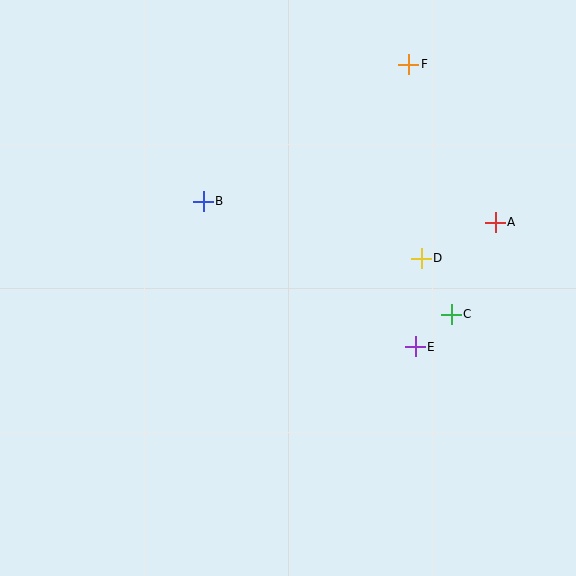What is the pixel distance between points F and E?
The distance between F and E is 283 pixels.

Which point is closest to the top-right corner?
Point F is closest to the top-right corner.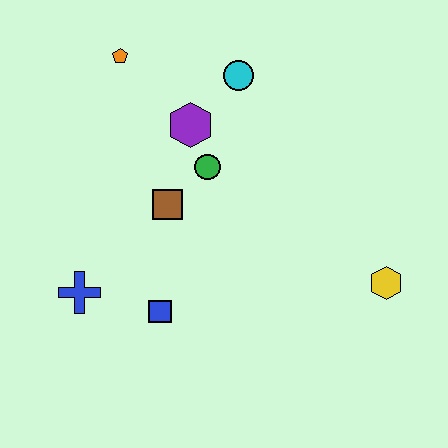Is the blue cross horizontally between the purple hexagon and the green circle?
No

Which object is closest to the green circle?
The purple hexagon is closest to the green circle.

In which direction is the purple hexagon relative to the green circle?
The purple hexagon is above the green circle.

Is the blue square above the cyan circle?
No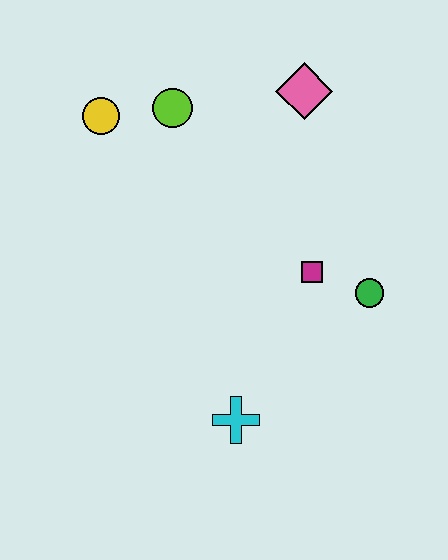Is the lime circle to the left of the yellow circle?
No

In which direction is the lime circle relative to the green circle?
The lime circle is to the left of the green circle.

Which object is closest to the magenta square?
The green circle is closest to the magenta square.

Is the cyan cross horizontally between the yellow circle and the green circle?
Yes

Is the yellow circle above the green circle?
Yes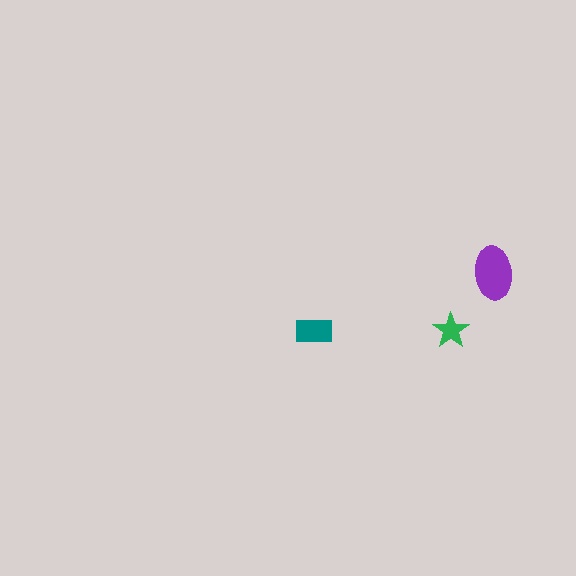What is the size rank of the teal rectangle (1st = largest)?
2nd.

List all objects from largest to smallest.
The purple ellipse, the teal rectangle, the green star.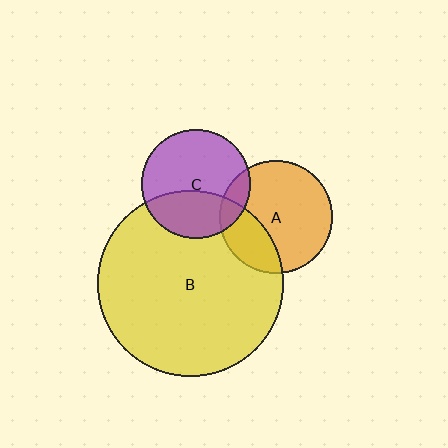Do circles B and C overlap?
Yes.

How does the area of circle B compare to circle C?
Approximately 2.9 times.